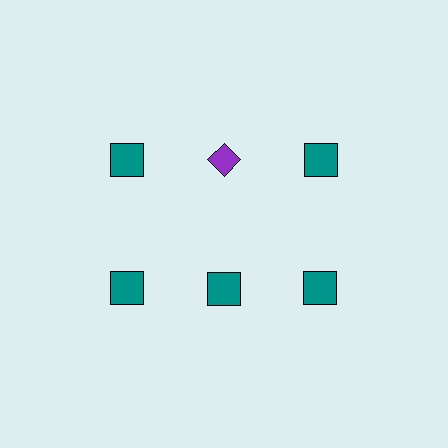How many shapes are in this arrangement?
There are 6 shapes arranged in a grid pattern.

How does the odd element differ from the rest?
It differs in both color (purple instead of teal) and shape (diamond instead of square).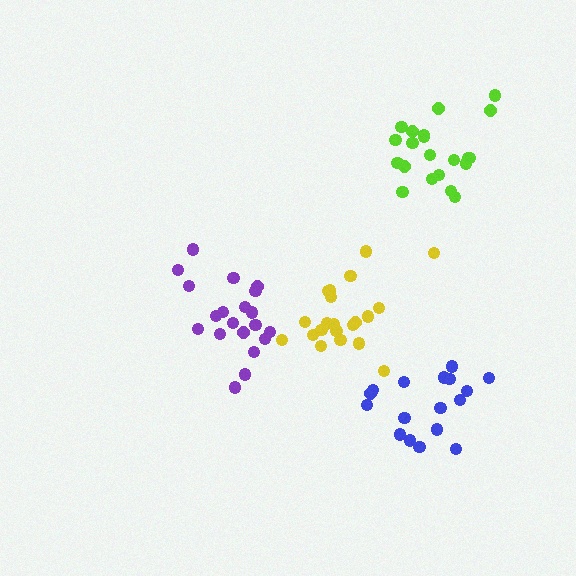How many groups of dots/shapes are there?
There are 4 groups.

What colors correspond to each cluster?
The clusters are colored: lime, blue, purple, yellow.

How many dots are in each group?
Group 1: 21 dots, Group 2: 17 dots, Group 3: 20 dots, Group 4: 21 dots (79 total).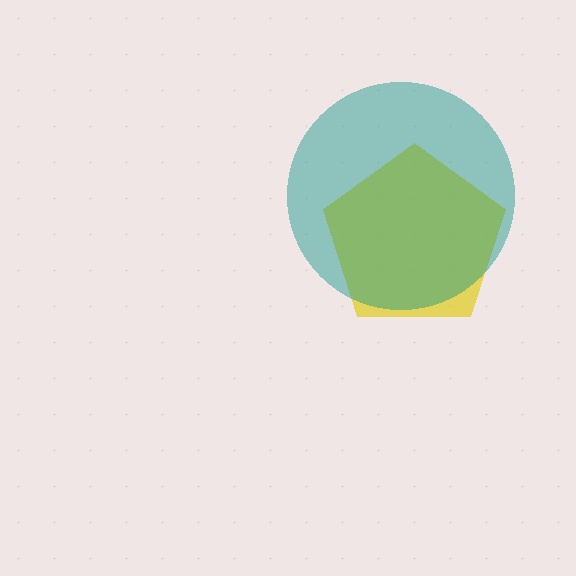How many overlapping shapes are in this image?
There are 2 overlapping shapes in the image.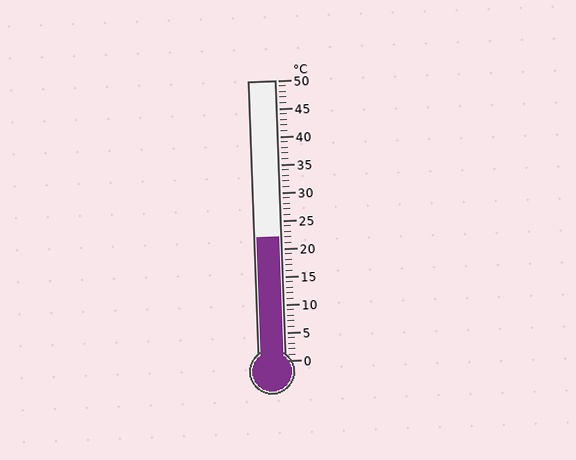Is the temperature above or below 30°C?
The temperature is below 30°C.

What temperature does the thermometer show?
The thermometer shows approximately 22°C.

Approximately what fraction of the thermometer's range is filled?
The thermometer is filled to approximately 45% of its range.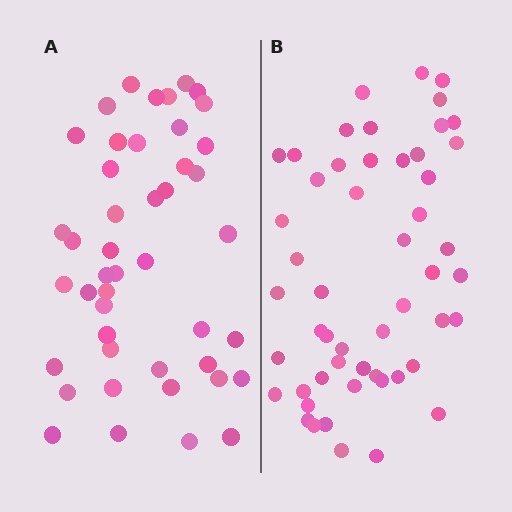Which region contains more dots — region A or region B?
Region B (the right region) has more dots.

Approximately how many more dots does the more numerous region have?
Region B has roughly 8 or so more dots than region A.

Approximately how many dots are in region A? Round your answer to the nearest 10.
About 40 dots. (The exact count is 45, which rounds to 40.)